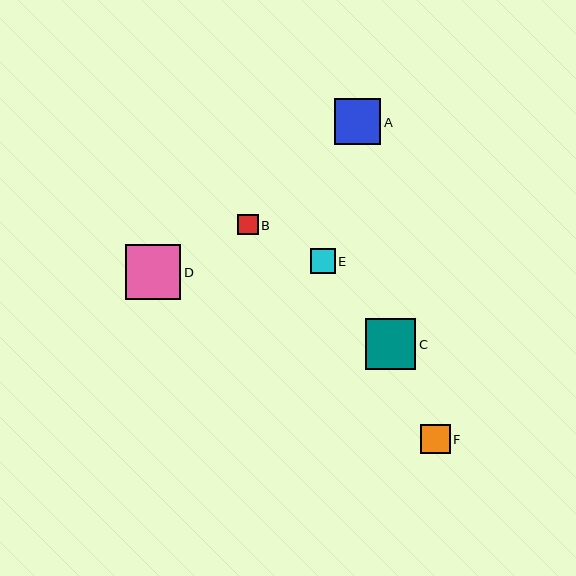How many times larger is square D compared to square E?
Square D is approximately 2.2 times the size of square E.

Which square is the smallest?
Square B is the smallest with a size of approximately 21 pixels.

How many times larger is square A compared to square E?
Square A is approximately 1.8 times the size of square E.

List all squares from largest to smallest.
From largest to smallest: D, C, A, F, E, B.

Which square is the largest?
Square D is the largest with a size of approximately 55 pixels.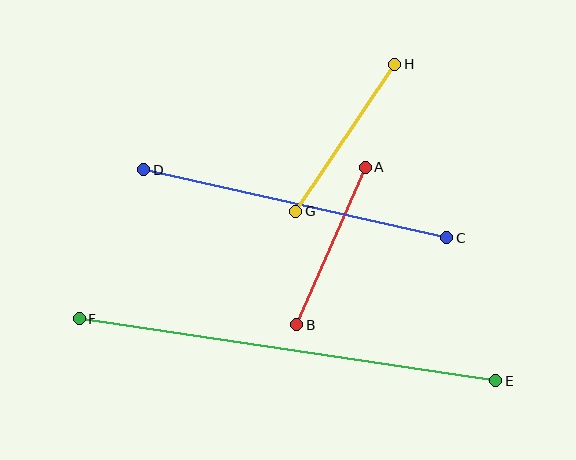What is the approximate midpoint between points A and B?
The midpoint is at approximately (331, 246) pixels.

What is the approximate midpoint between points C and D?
The midpoint is at approximately (295, 204) pixels.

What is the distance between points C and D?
The distance is approximately 311 pixels.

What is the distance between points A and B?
The distance is approximately 172 pixels.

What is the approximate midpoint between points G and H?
The midpoint is at approximately (345, 138) pixels.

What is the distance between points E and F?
The distance is approximately 421 pixels.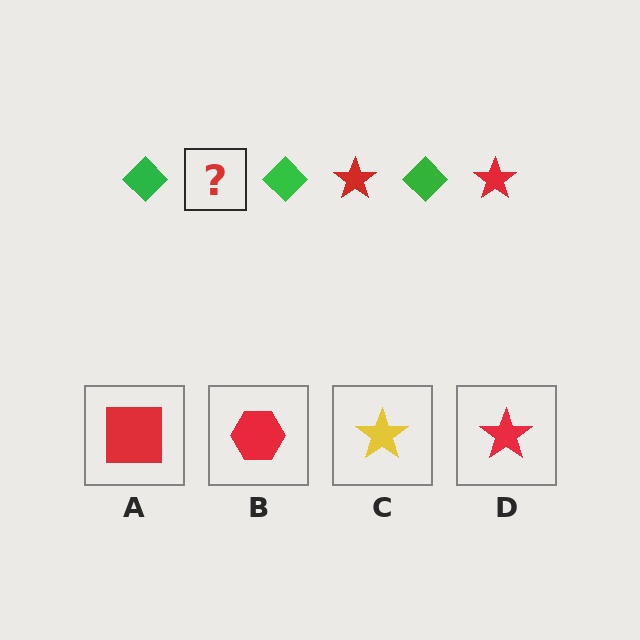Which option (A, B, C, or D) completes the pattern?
D.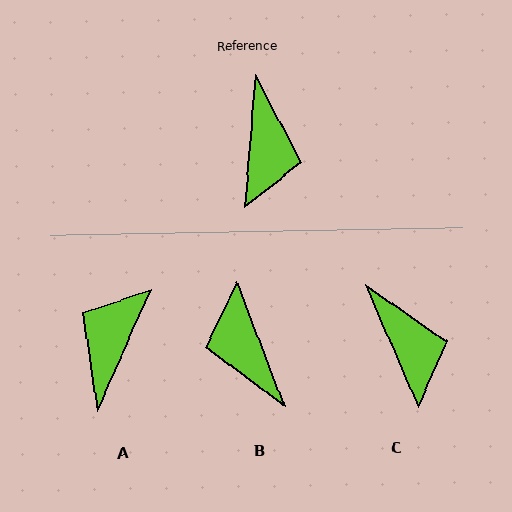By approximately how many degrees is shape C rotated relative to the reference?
Approximately 28 degrees counter-clockwise.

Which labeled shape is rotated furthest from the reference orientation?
A, about 161 degrees away.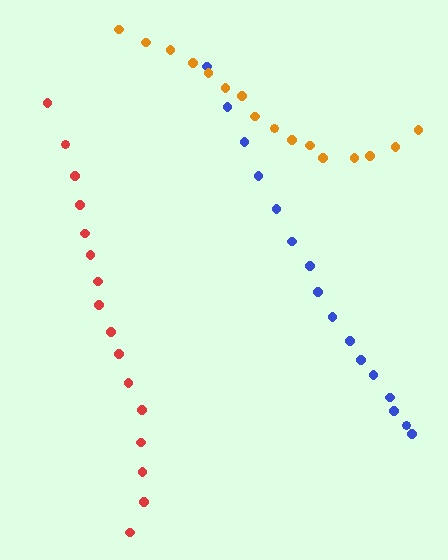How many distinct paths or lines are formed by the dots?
There are 3 distinct paths.